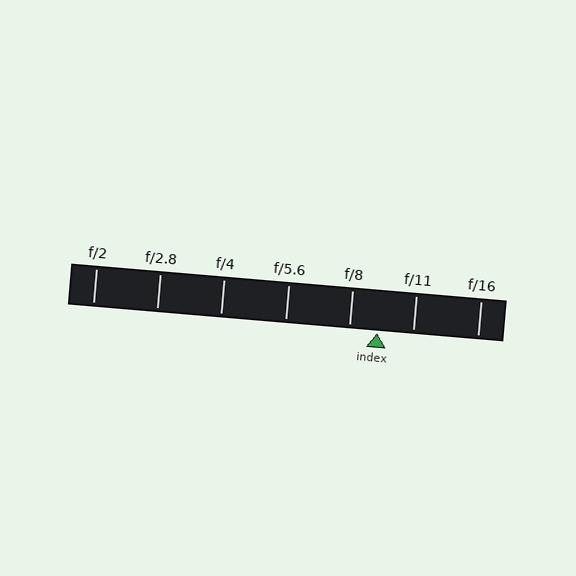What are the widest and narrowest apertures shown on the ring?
The widest aperture shown is f/2 and the narrowest is f/16.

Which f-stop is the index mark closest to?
The index mark is closest to f/8.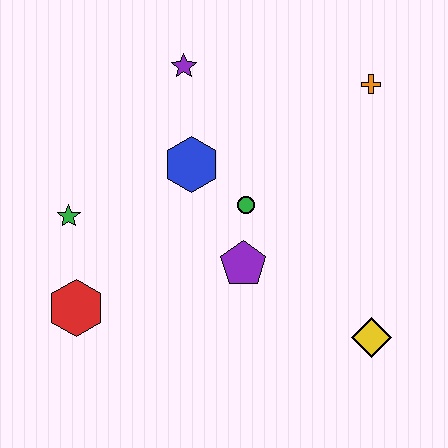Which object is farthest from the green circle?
The red hexagon is farthest from the green circle.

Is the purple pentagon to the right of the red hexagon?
Yes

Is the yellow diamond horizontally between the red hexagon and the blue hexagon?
No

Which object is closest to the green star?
The red hexagon is closest to the green star.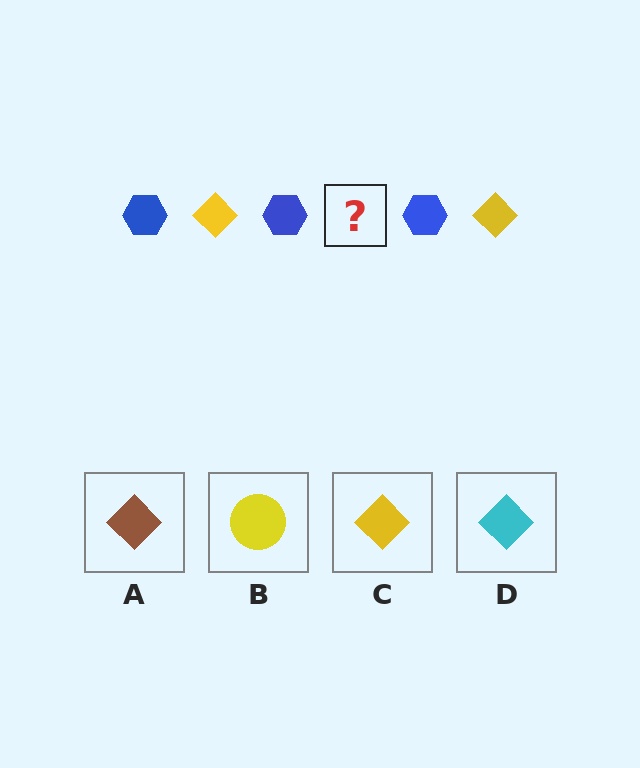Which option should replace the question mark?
Option C.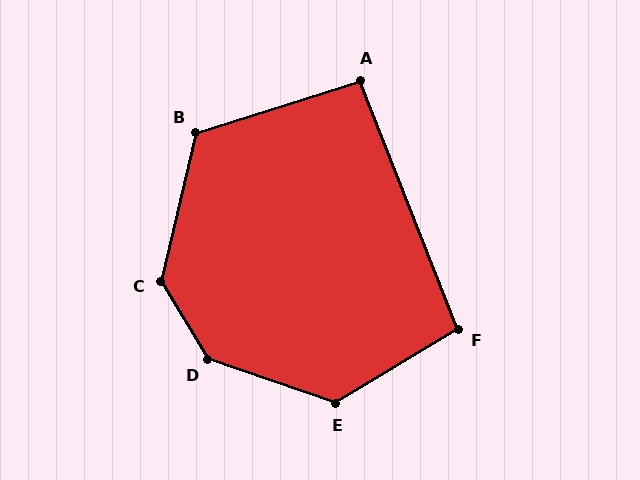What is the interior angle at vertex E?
Approximately 130 degrees (obtuse).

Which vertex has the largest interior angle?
D, at approximately 139 degrees.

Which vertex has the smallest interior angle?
A, at approximately 94 degrees.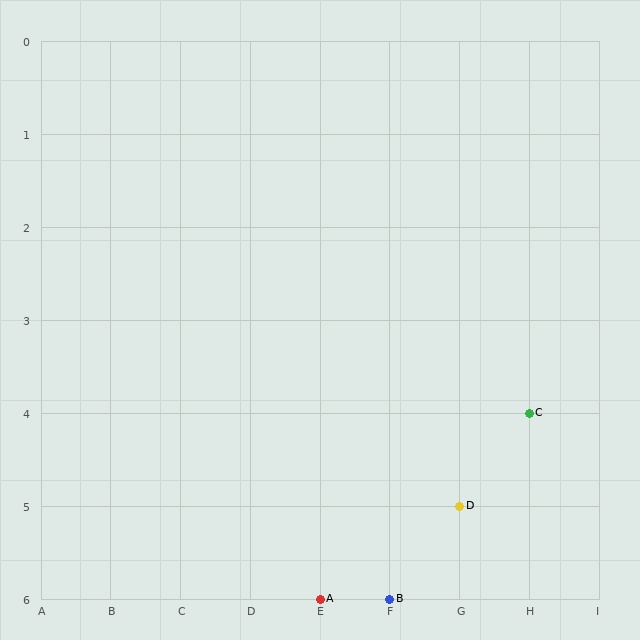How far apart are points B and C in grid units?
Points B and C are 2 columns and 2 rows apart (about 2.8 grid units diagonally).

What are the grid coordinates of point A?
Point A is at grid coordinates (E, 6).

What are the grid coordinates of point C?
Point C is at grid coordinates (H, 4).